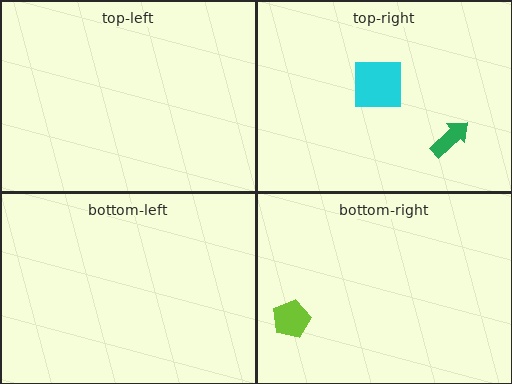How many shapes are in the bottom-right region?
1.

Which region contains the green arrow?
The top-right region.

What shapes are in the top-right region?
The cyan square, the green arrow.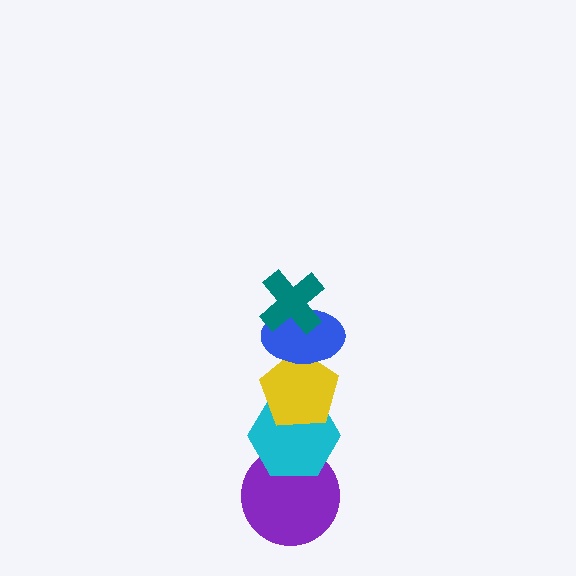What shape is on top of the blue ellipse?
The teal cross is on top of the blue ellipse.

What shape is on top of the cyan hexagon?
The yellow pentagon is on top of the cyan hexagon.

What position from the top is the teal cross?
The teal cross is 1st from the top.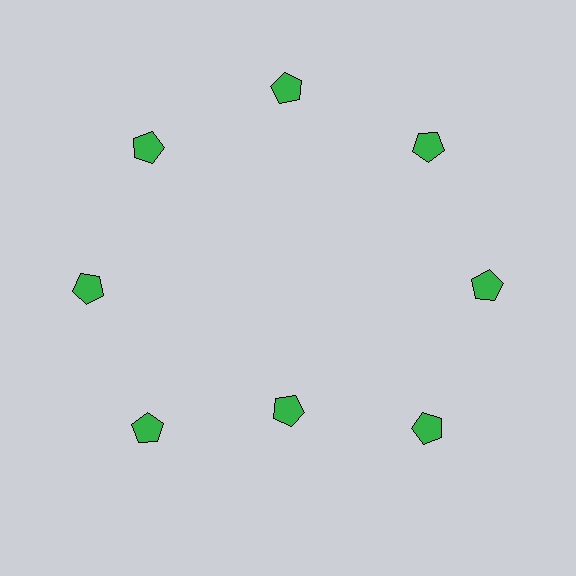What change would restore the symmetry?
The symmetry would be restored by moving it outward, back onto the ring so that all 8 pentagons sit at equal angles and equal distance from the center.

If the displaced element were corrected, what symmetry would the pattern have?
It would have 8-fold rotational symmetry — the pattern would map onto itself every 45 degrees.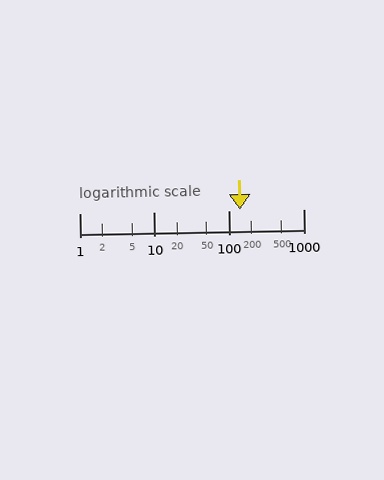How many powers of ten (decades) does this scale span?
The scale spans 3 decades, from 1 to 1000.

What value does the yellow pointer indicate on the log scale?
The pointer indicates approximately 140.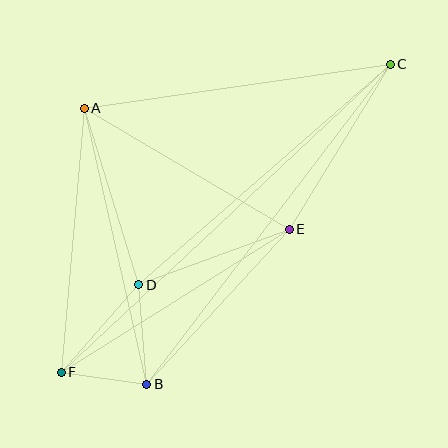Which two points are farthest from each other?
Points C and F are farthest from each other.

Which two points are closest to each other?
Points B and F are closest to each other.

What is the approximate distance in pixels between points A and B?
The distance between A and B is approximately 283 pixels.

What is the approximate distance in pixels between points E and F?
The distance between E and F is approximately 269 pixels.